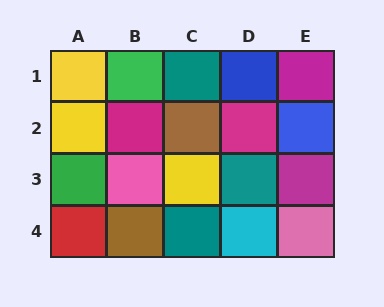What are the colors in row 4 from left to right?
Red, brown, teal, cyan, pink.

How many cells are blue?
2 cells are blue.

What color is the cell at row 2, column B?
Magenta.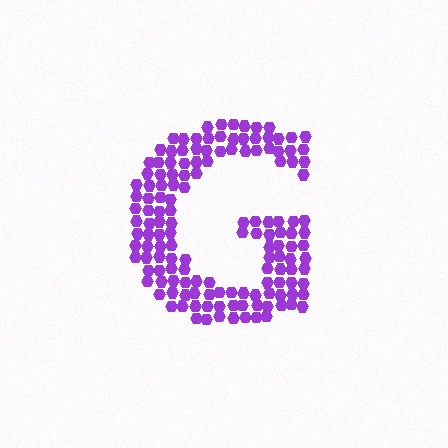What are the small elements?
The small elements are hexagons.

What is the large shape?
The large shape is the letter G.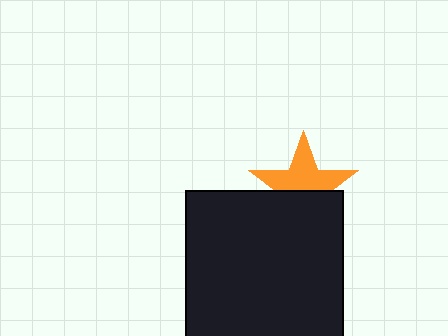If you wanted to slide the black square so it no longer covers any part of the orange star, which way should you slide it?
Slide it down — that is the most direct way to separate the two shapes.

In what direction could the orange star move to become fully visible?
The orange star could move up. That would shift it out from behind the black square entirely.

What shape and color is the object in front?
The object in front is a black square.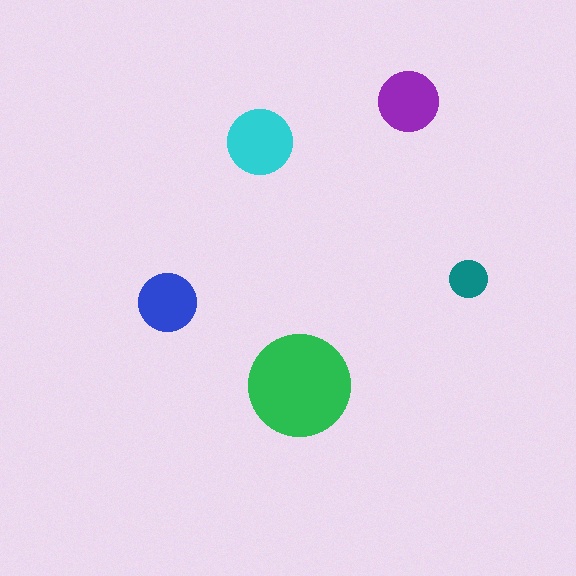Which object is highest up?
The purple circle is topmost.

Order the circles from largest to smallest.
the green one, the cyan one, the purple one, the blue one, the teal one.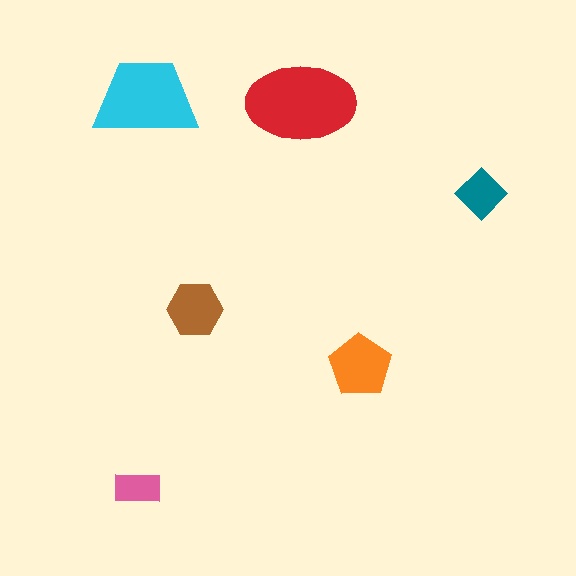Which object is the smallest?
The pink rectangle.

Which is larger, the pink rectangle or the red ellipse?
The red ellipse.